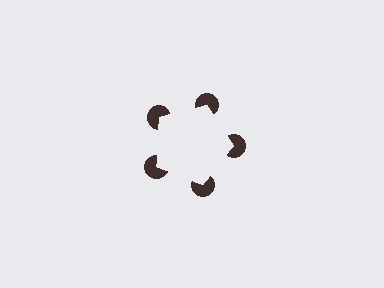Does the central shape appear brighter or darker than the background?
It typically appears slightly brighter than the background, even though no actual brightness change is drawn.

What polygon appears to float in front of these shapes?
An illusory pentagon — its edges are inferred from the aligned wedge cuts in the pac-man discs, not physically drawn.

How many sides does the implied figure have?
5 sides.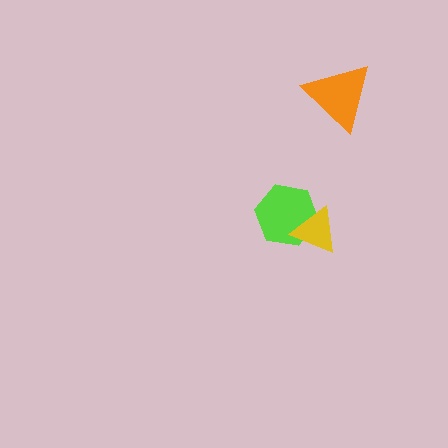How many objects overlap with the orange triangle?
0 objects overlap with the orange triangle.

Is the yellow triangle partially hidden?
No, no other shape covers it.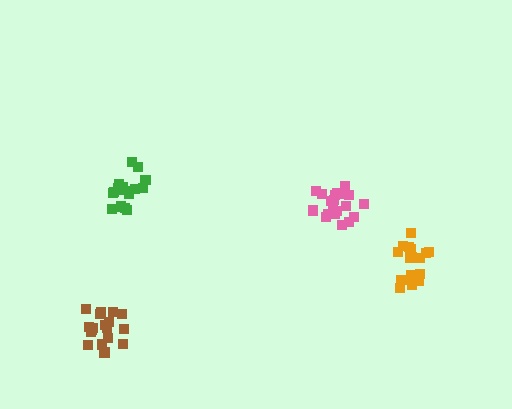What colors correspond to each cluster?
The clusters are colored: green, brown, pink, orange.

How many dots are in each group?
Group 1: 20 dots, Group 2: 19 dots, Group 3: 20 dots, Group 4: 19 dots (78 total).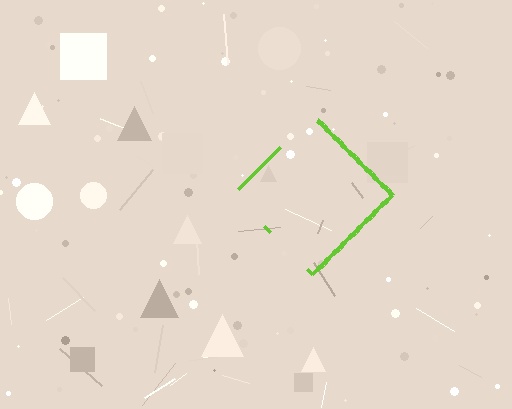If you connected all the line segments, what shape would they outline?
They would outline a diamond.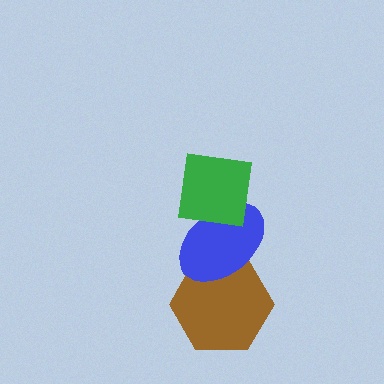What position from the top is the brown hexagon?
The brown hexagon is 3rd from the top.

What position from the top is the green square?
The green square is 1st from the top.